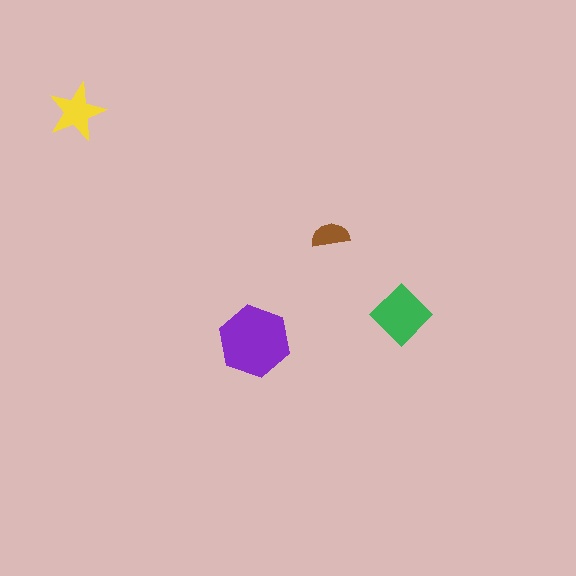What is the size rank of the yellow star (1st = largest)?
3rd.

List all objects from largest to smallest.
The purple hexagon, the green diamond, the yellow star, the brown semicircle.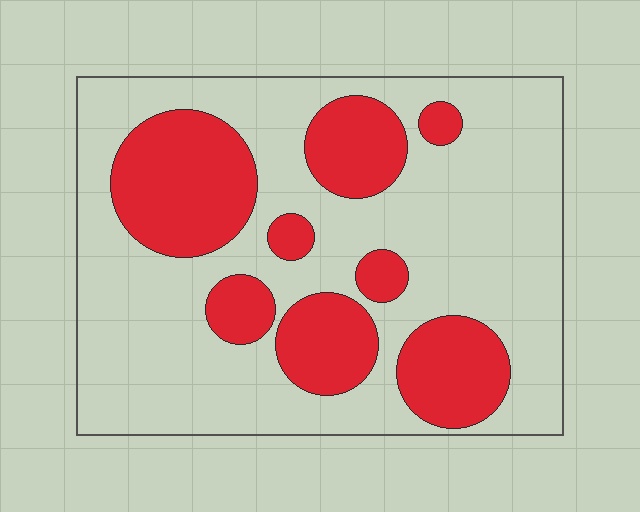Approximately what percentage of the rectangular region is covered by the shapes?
Approximately 30%.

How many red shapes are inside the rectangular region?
8.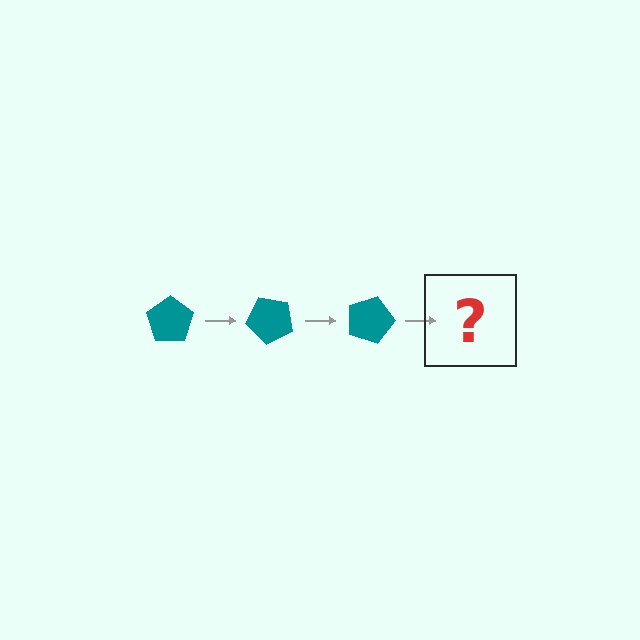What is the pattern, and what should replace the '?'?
The pattern is that the pentagon rotates 45 degrees each step. The '?' should be a teal pentagon rotated 135 degrees.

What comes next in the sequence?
The next element should be a teal pentagon rotated 135 degrees.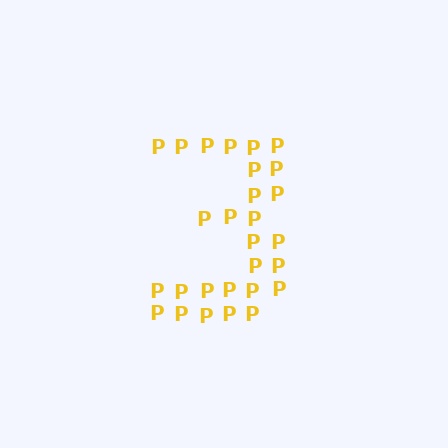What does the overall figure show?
The overall figure shows the digit 3.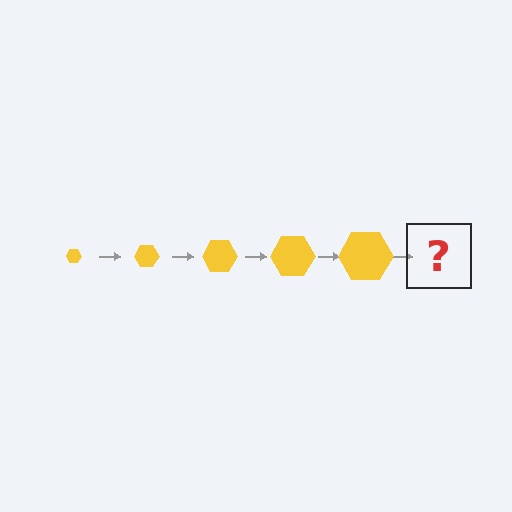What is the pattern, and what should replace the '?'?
The pattern is that the hexagon gets progressively larger each step. The '?' should be a yellow hexagon, larger than the previous one.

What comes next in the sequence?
The next element should be a yellow hexagon, larger than the previous one.